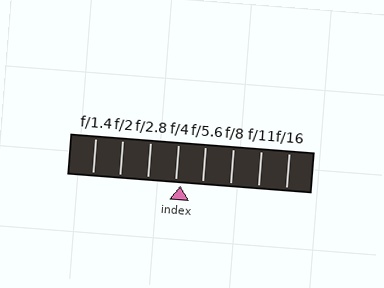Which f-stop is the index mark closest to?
The index mark is closest to f/4.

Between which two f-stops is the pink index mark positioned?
The index mark is between f/4 and f/5.6.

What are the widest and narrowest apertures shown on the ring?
The widest aperture shown is f/1.4 and the narrowest is f/16.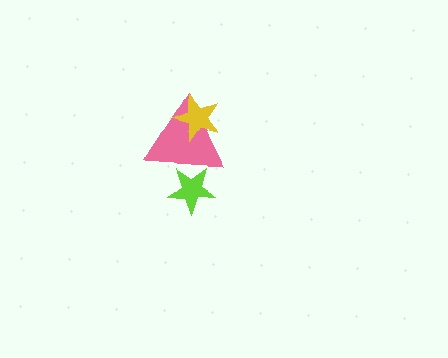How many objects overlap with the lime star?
1 object overlaps with the lime star.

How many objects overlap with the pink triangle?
2 objects overlap with the pink triangle.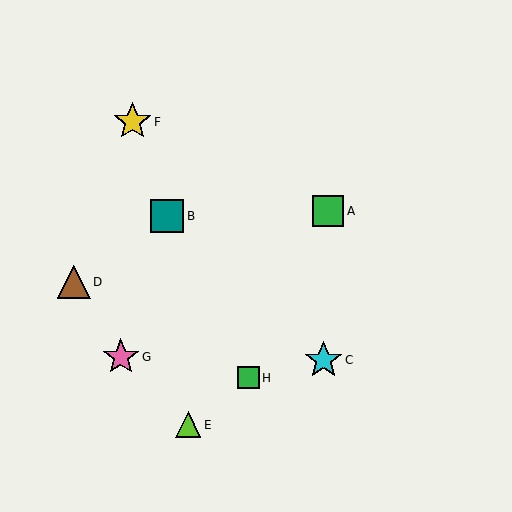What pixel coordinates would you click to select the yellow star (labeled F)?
Click at (132, 122) to select the yellow star F.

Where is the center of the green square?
The center of the green square is at (248, 378).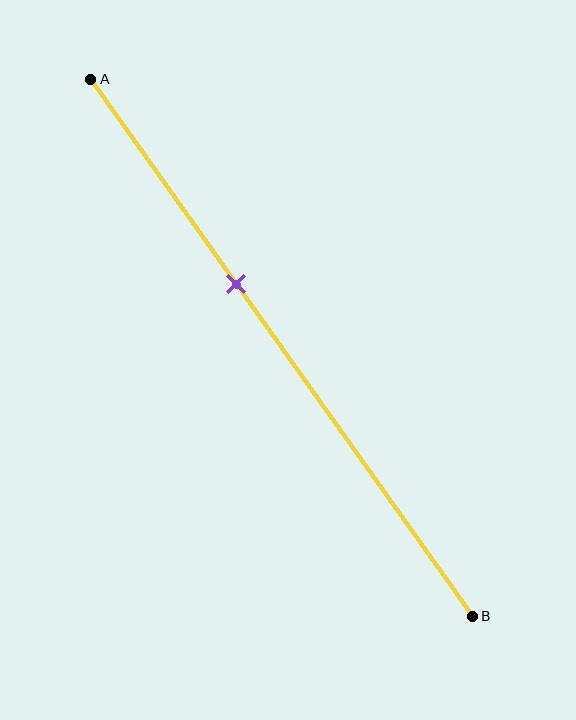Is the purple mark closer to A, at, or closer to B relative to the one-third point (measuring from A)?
The purple mark is closer to point B than the one-third point of segment AB.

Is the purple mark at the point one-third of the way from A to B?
No, the mark is at about 40% from A, not at the 33% one-third point.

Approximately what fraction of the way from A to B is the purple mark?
The purple mark is approximately 40% of the way from A to B.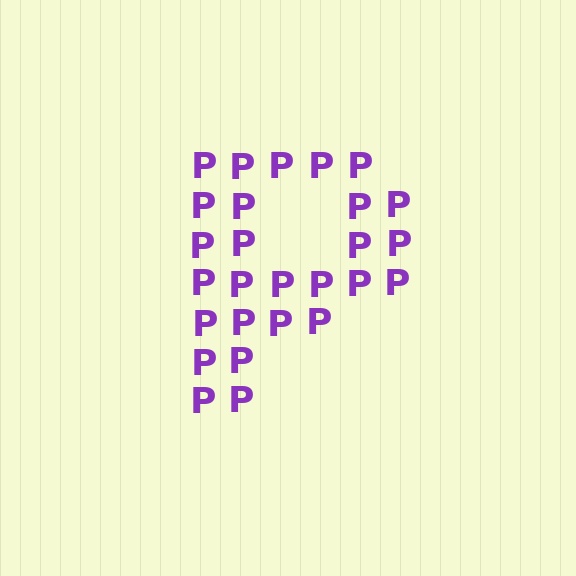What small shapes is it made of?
It is made of small letter P's.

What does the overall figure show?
The overall figure shows the letter P.